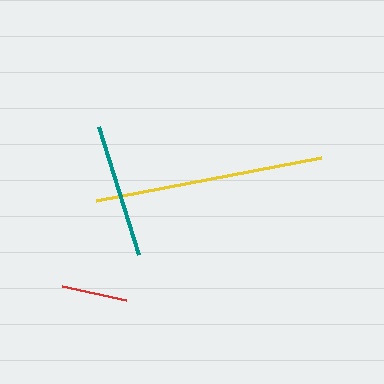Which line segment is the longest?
The yellow line is the longest at approximately 229 pixels.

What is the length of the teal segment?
The teal segment is approximately 134 pixels long.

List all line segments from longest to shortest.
From longest to shortest: yellow, teal, red.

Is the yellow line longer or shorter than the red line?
The yellow line is longer than the red line.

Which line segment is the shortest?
The red line is the shortest at approximately 65 pixels.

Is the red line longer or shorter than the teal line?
The teal line is longer than the red line.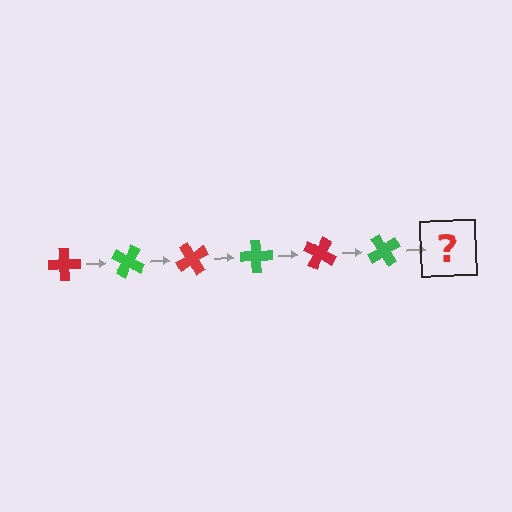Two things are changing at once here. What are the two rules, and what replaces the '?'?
The two rules are that it rotates 30 degrees each step and the color cycles through red and green. The '?' should be a red cross, rotated 180 degrees from the start.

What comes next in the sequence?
The next element should be a red cross, rotated 180 degrees from the start.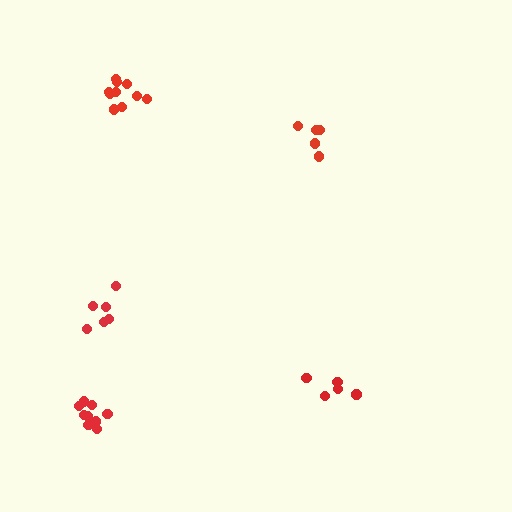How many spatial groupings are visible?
There are 5 spatial groupings.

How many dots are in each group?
Group 1: 9 dots, Group 2: 5 dots, Group 3: 5 dots, Group 4: 6 dots, Group 5: 10 dots (35 total).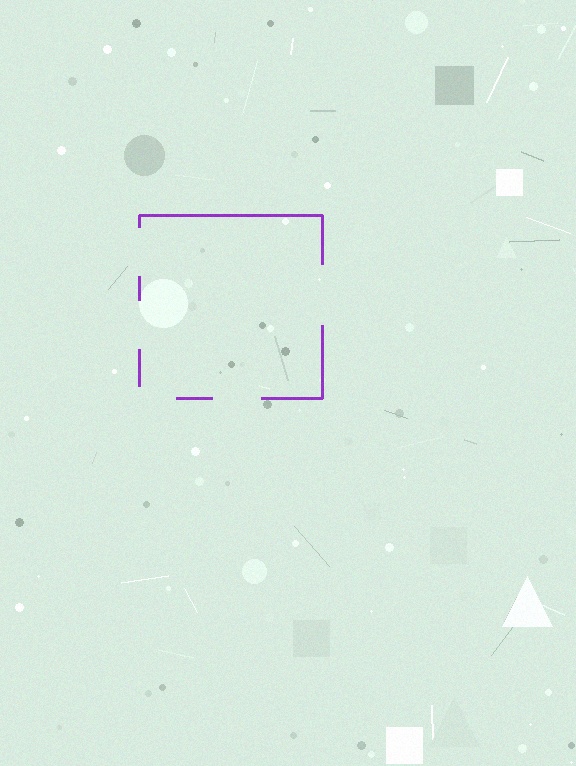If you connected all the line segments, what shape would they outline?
They would outline a square.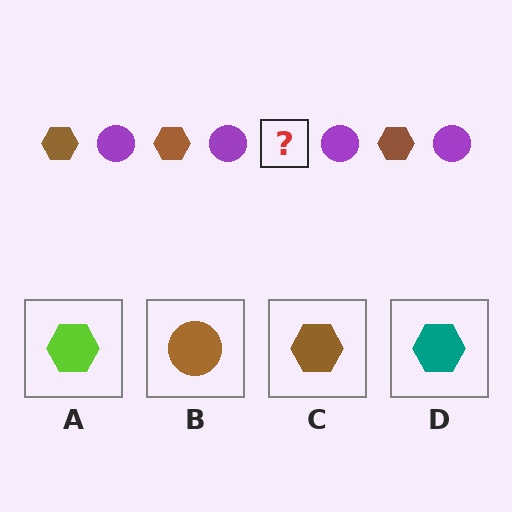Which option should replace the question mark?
Option C.